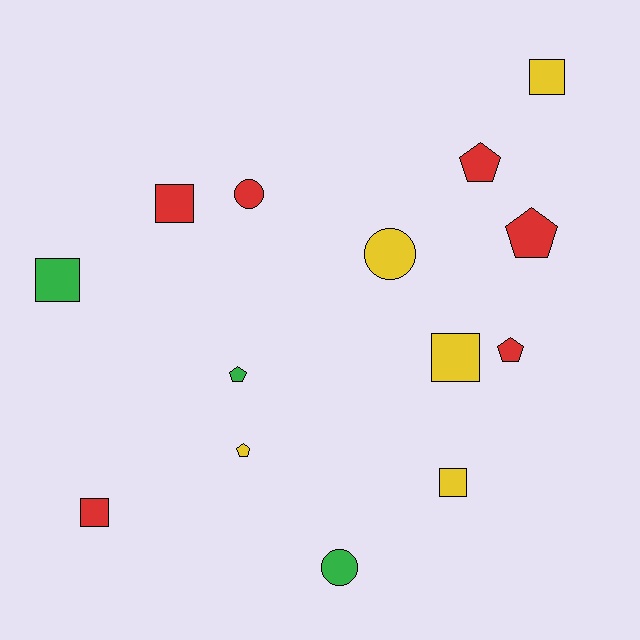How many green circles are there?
There is 1 green circle.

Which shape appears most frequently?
Square, with 6 objects.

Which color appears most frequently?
Red, with 6 objects.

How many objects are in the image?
There are 14 objects.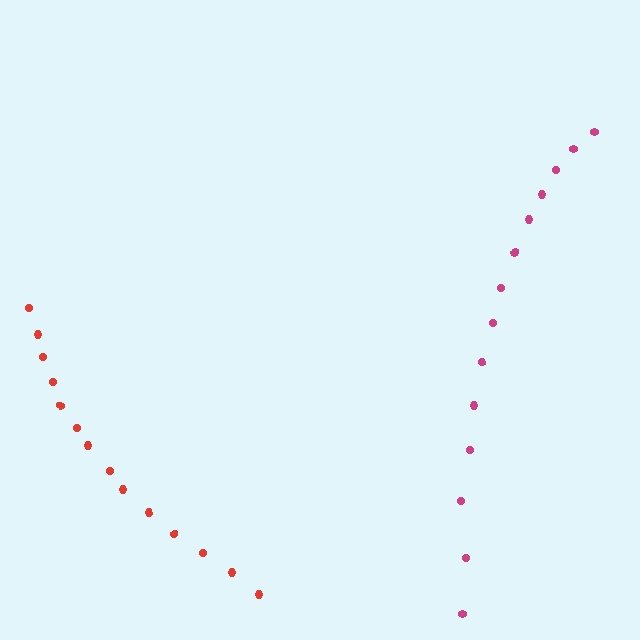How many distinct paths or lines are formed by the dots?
There are 2 distinct paths.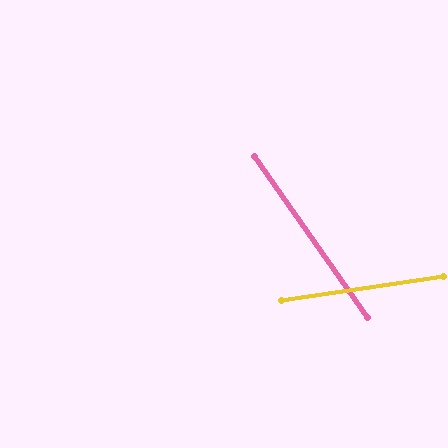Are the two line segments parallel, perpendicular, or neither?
Neither parallel nor perpendicular — they differ by about 63°.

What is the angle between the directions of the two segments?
Approximately 63 degrees.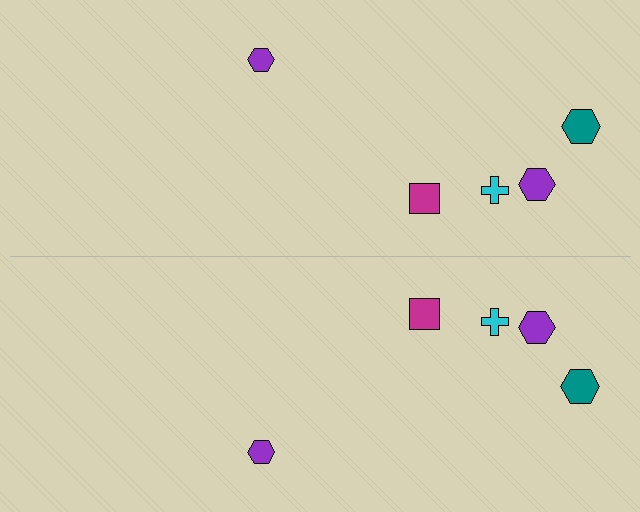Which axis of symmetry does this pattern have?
The pattern has a horizontal axis of symmetry running through the center of the image.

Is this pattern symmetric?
Yes, this pattern has bilateral (reflection) symmetry.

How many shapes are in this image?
There are 10 shapes in this image.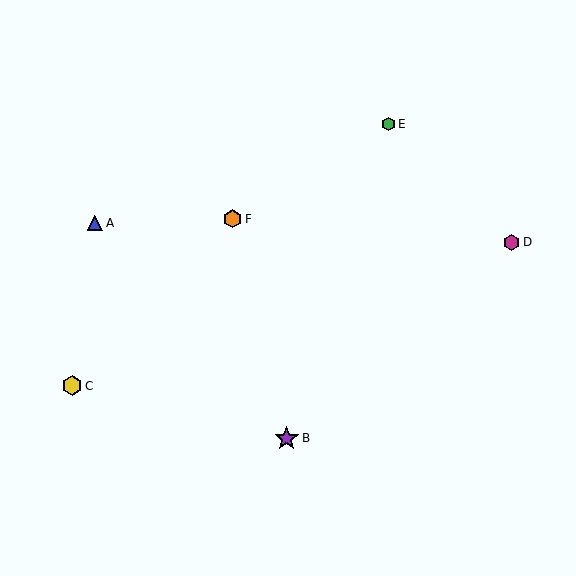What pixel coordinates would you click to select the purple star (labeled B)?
Click at (287, 438) to select the purple star B.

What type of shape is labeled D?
Shape D is a magenta hexagon.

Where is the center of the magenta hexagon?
The center of the magenta hexagon is at (511, 242).